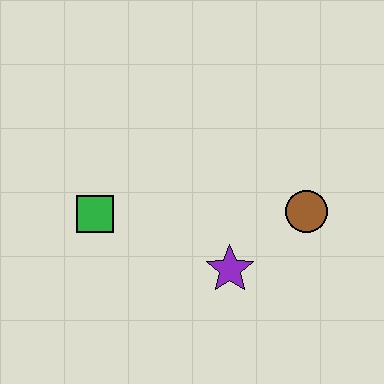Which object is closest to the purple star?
The brown circle is closest to the purple star.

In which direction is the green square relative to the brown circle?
The green square is to the left of the brown circle.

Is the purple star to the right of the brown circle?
No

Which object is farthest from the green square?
The brown circle is farthest from the green square.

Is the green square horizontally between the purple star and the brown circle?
No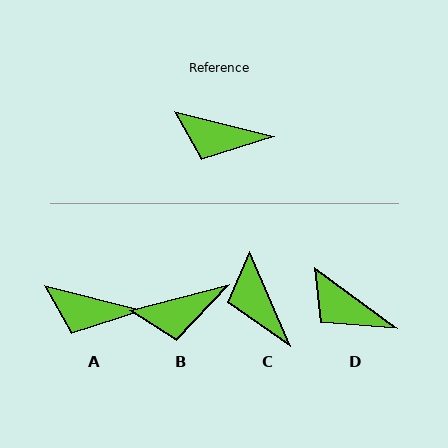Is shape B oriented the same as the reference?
No, it is off by about 29 degrees.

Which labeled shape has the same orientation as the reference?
A.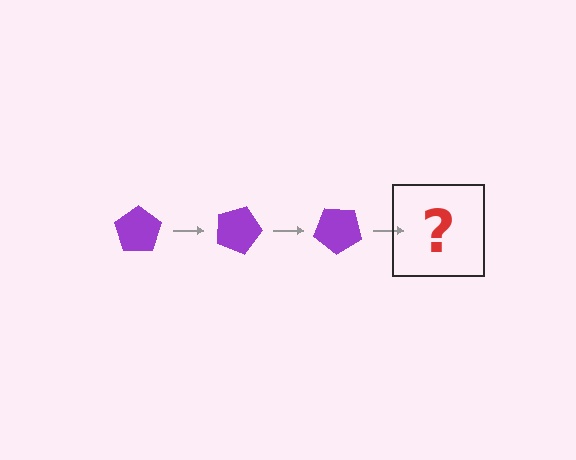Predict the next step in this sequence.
The next step is a purple pentagon rotated 60 degrees.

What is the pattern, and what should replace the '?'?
The pattern is that the pentagon rotates 20 degrees each step. The '?' should be a purple pentagon rotated 60 degrees.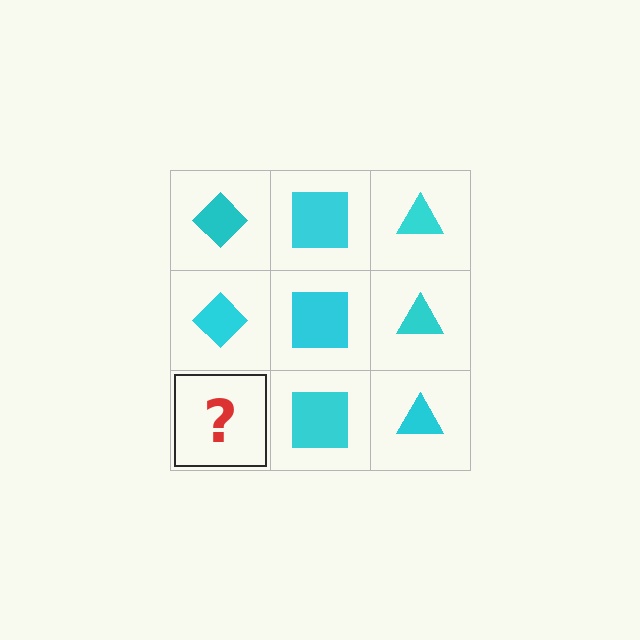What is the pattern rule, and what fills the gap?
The rule is that each column has a consistent shape. The gap should be filled with a cyan diamond.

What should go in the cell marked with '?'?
The missing cell should contain a cyan diamond.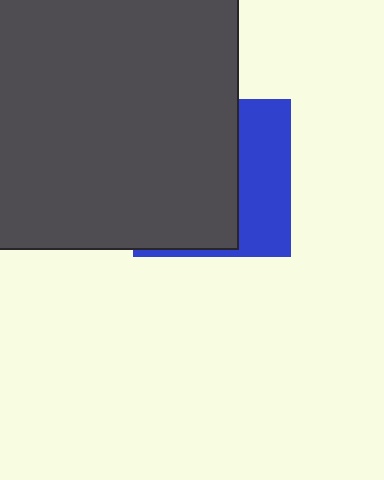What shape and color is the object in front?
The object in front is a dark gray rectangle.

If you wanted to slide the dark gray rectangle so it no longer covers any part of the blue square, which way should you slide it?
Slide it left — that is the most direct way to separate the two shapes.